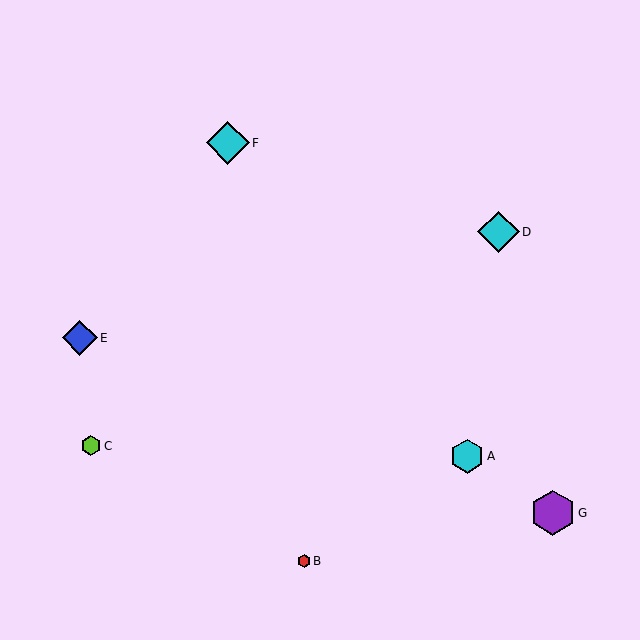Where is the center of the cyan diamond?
The center of the cyan diamond is at (228, 143).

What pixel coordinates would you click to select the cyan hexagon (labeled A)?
Click at (467, 456) to select the cyan hexagon A.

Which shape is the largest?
The purple hexagon (labeled G) is the largest.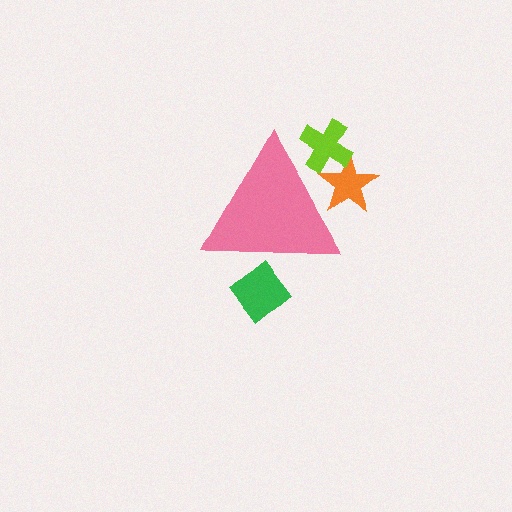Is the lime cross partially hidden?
Yes, the lime cross is partially hidden behind the pink triangle.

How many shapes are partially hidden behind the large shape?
3 shapes are partially hidden.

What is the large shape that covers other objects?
A pink triangle.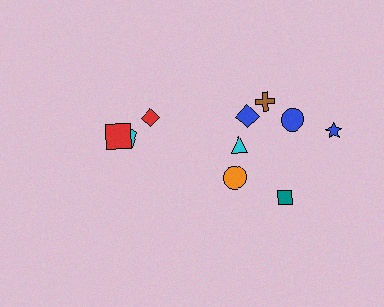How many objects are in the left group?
There are 3 objects.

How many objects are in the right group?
There are 7 objects.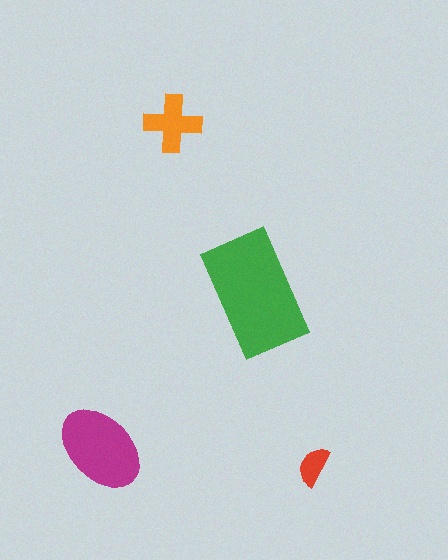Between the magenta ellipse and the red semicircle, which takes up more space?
The magenta ellipse.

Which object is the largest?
The green rectangle.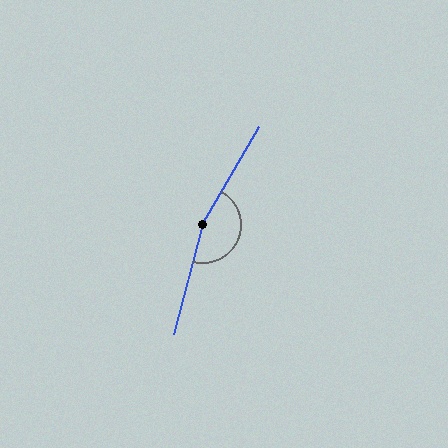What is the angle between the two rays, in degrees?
Approximately 165 degrees.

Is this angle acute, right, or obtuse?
It is obtuse.